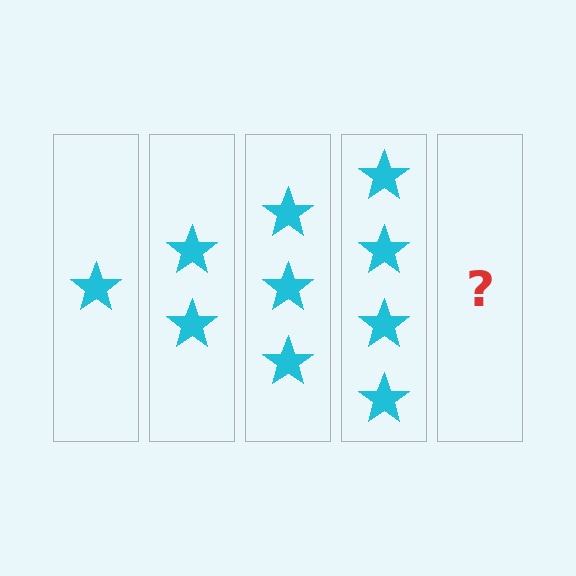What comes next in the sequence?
The next element should be 5 stars.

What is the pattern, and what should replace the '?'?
The pattern is that each step adds one more star. The '?' should be 5 stars.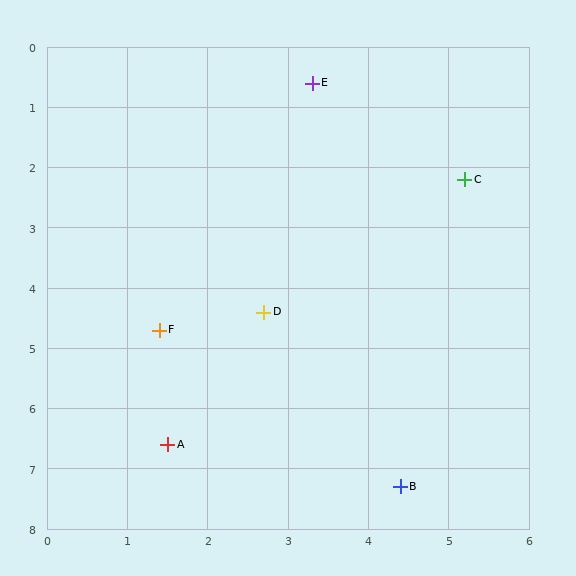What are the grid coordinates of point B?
Point B is at approximately (4.4, 7.3).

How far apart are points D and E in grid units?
Points D and E are about 3.8 grid units apart.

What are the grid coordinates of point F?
Point F is at approximately (1.4, 4.7).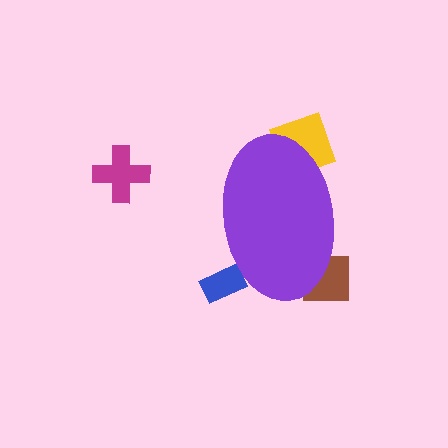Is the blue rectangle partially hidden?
Yes, the blue rectangle is partially hidden behind the purple ellipse.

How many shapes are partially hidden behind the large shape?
3 shapes are partially hidden.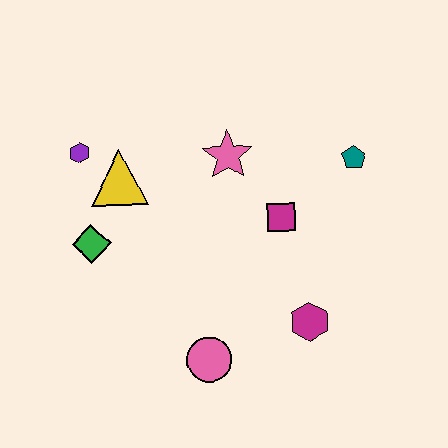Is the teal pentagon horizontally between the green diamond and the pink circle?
No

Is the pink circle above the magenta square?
No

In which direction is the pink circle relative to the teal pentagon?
The pink circle is below the teal pentagon.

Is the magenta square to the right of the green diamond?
Yes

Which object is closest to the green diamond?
The yellow triangle is closest to the green diamond.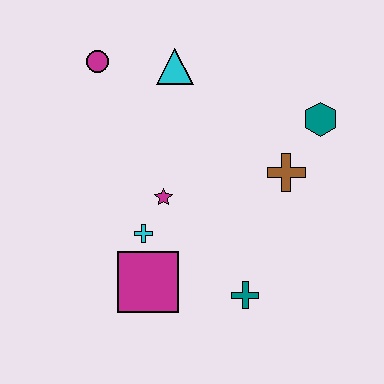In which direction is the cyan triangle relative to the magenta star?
The cyan triangle is above the magenta star.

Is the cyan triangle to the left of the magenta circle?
No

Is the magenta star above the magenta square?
Yes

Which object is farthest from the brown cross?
The magenta circle is farthest from the brown cross.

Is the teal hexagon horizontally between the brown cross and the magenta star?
No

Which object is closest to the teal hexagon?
The brown cross is closest to the teal hexagon.